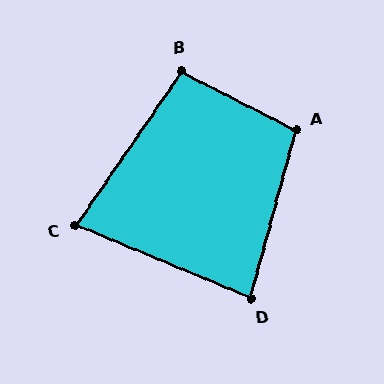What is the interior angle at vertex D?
Approximately 83 degrees (acute).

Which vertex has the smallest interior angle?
C, at approximately 78 degrees.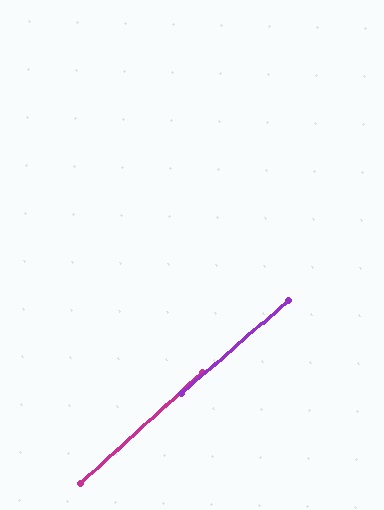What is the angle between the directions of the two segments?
Approximately 1 degree.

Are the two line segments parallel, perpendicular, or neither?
Parallel — their directions differ by only 1.5°.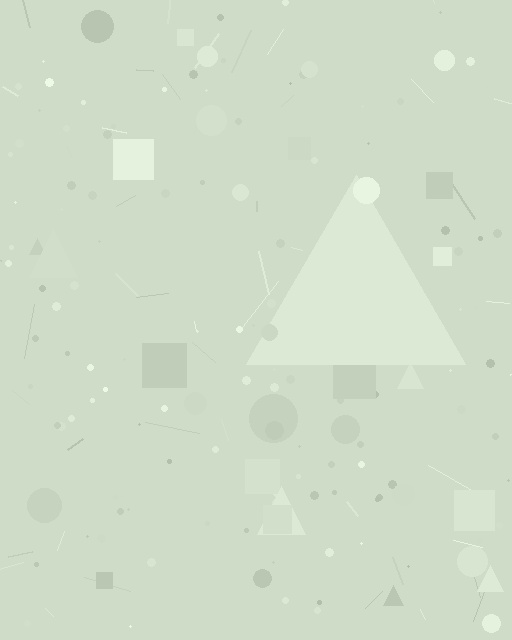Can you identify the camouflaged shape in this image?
The camouflaged shape is a triangle.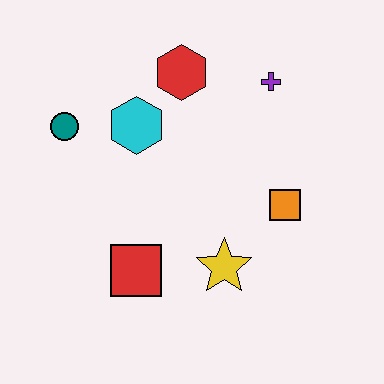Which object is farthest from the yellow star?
The teal circle is farthest from the yellow star.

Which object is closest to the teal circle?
The cyan hexagon is closest to the teal circle.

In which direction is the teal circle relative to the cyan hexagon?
The teal circle is to the left of the cyan hexagon.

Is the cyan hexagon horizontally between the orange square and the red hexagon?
No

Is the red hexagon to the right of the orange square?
No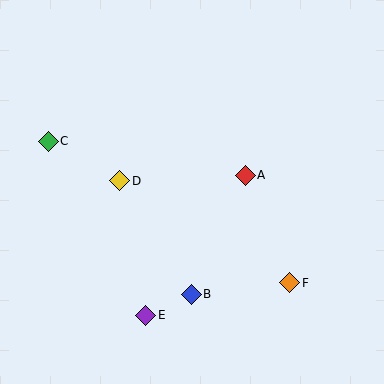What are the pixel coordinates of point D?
Point D is at (119, 181).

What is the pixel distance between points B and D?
The distance between B and D is 134 pixels.